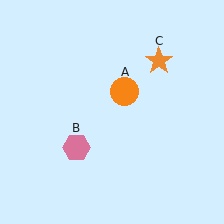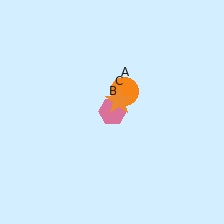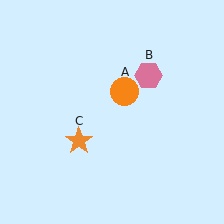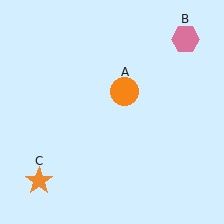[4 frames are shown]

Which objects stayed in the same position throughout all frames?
Orange circle (object A) remained stationary.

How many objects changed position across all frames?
2 objects changed position: pink hexagon (object B), orange star (object C).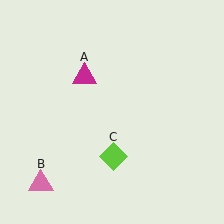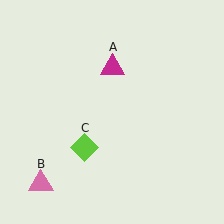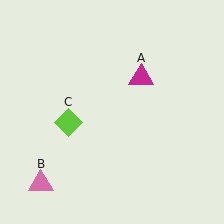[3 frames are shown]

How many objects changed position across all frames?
2 objects changed position: magenta triangle (object A), lime diamond (object C).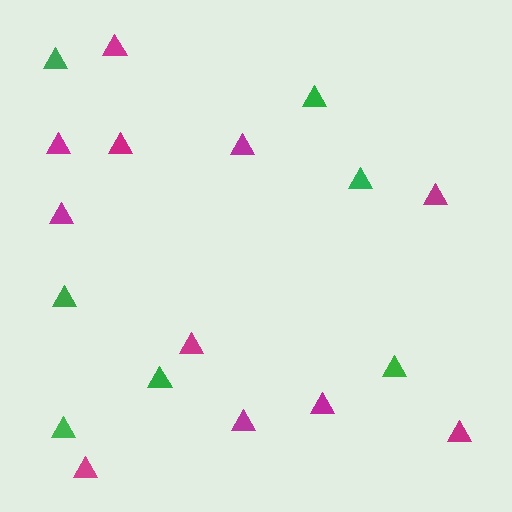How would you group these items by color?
There are 2 groups: one group of green triangles (7) and one group of magenta triangles (11).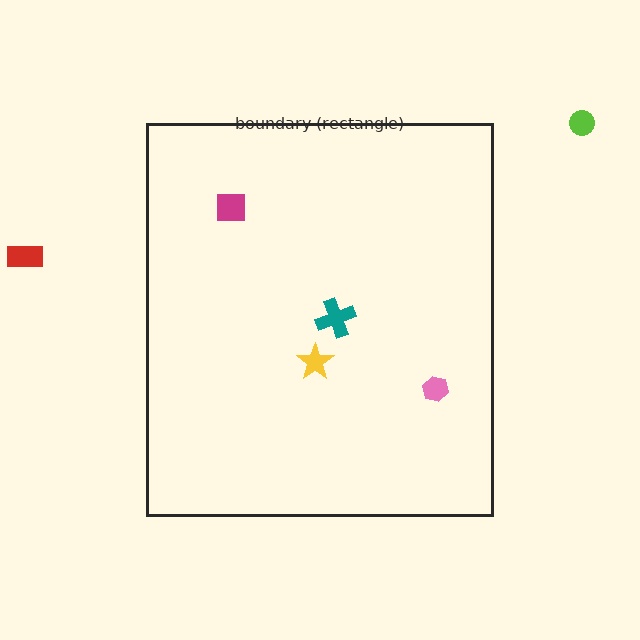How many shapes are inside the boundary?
4 inside, 2 outside.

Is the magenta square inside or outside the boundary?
Inside.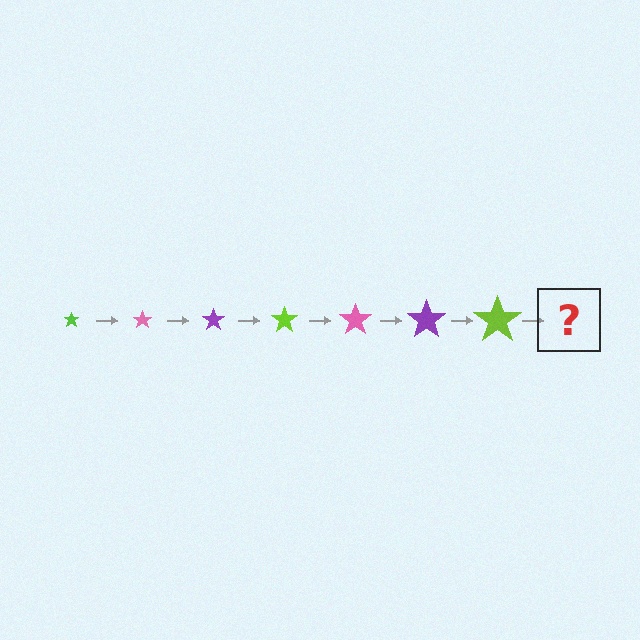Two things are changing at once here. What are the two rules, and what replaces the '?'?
The two rules are that the star grows larger each step and the color cycles through lime, pink, and purple. The '?' should be a pink star, larger than the previous one.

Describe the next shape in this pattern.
It should be a pink star, larger than the previous one.